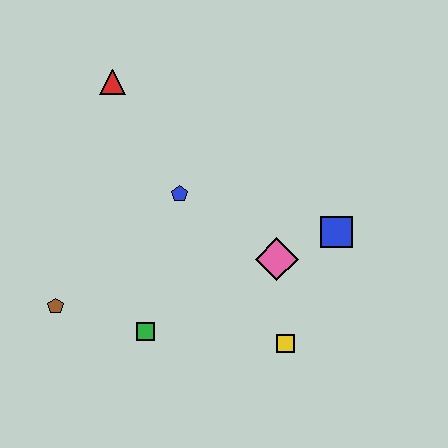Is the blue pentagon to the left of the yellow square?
Yes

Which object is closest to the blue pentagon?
The pink diamond is closest to the blue pentagon.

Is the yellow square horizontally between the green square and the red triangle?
No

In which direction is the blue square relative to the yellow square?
The blue square is above the yellow square.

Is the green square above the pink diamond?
No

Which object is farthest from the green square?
The red triangle is farthest from the green square.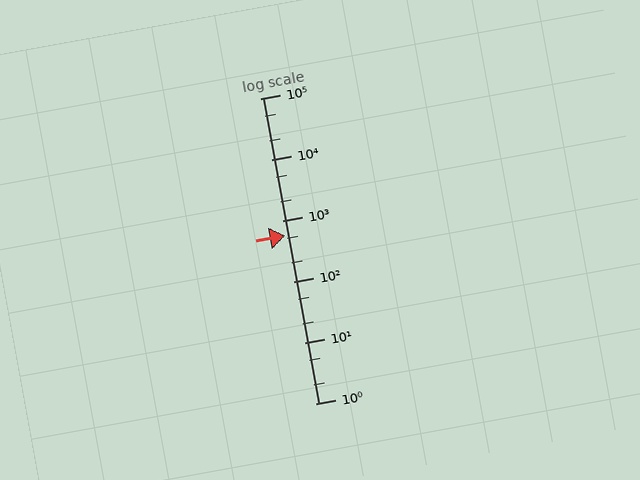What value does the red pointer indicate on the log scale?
The pointer indicates approximately 570.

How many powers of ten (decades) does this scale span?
The scale spans 5 decades, from 1 to 100000.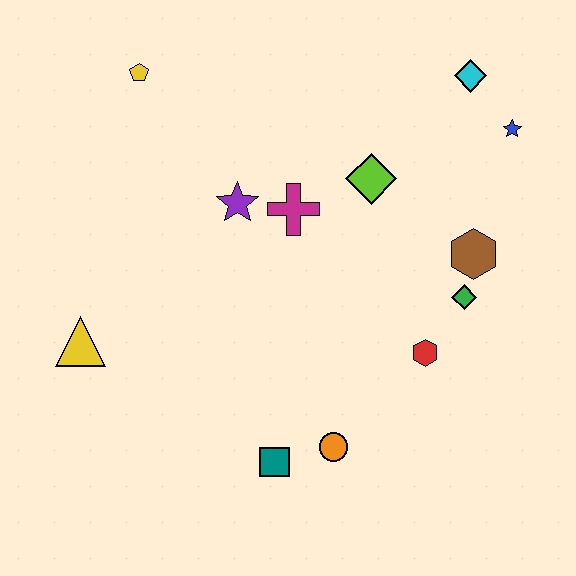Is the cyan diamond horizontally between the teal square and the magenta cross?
No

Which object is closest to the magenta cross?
The purple star is closest to the magenta cross.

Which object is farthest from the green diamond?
The yellow pentagon is farthest from the green diamond.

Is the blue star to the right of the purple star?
Yes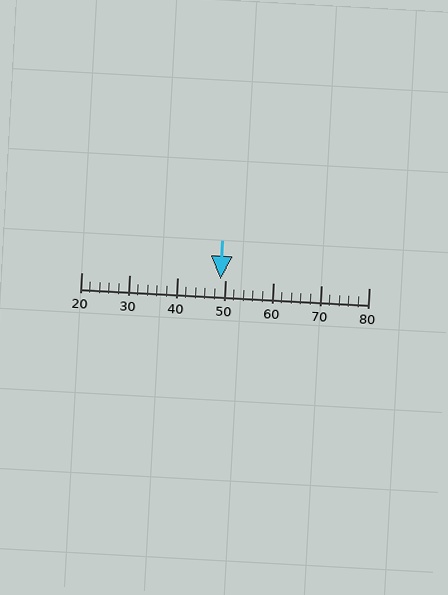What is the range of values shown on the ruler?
The ruler shows values from 20 to 80.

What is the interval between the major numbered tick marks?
The major tick marks are spaced 10 units apart.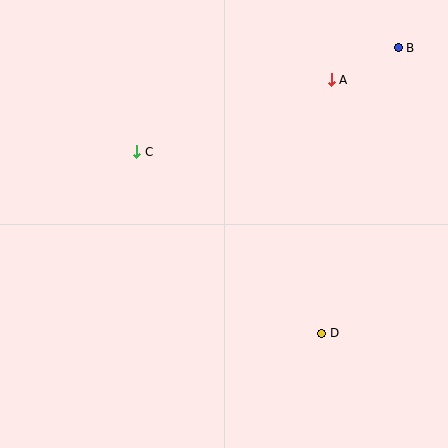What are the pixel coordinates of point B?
Point B is at (398, 48).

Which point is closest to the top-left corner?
Point C is closest to the top-left corner.